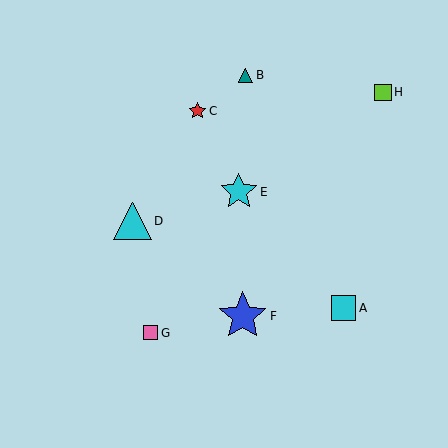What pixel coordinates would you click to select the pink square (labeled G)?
Click at (151, 333) to select the pink square G.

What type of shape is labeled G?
Shape G is a pink square.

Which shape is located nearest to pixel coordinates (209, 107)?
The red star (labeled C) at (197, 111) is nearest to that location.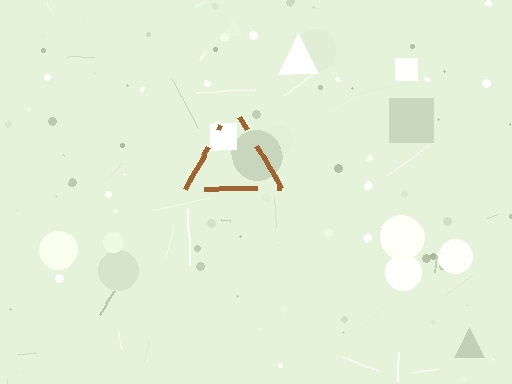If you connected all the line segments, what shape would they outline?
They would outline a triangle.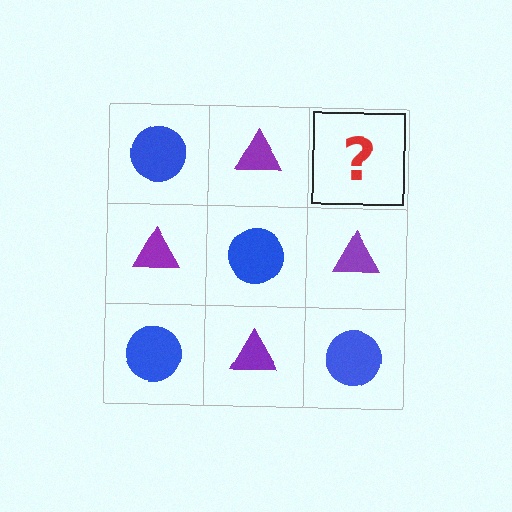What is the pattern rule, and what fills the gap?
The rule is that it alternates blue circle and purple triangle in a checkerboard pattern. The gap should be filled with a blue circle.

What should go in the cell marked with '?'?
The missing cell should contain a blue circle.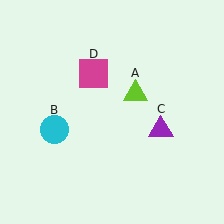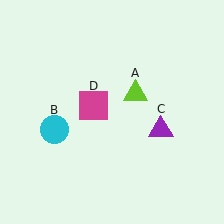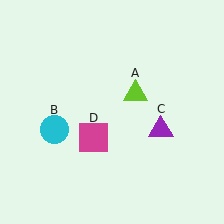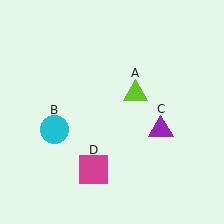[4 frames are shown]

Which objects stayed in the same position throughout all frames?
Lime triangle (object A) and cyan circle (object B) and purple triangle (object C) remained stationary.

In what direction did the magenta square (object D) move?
The magenta square (object D) moved down.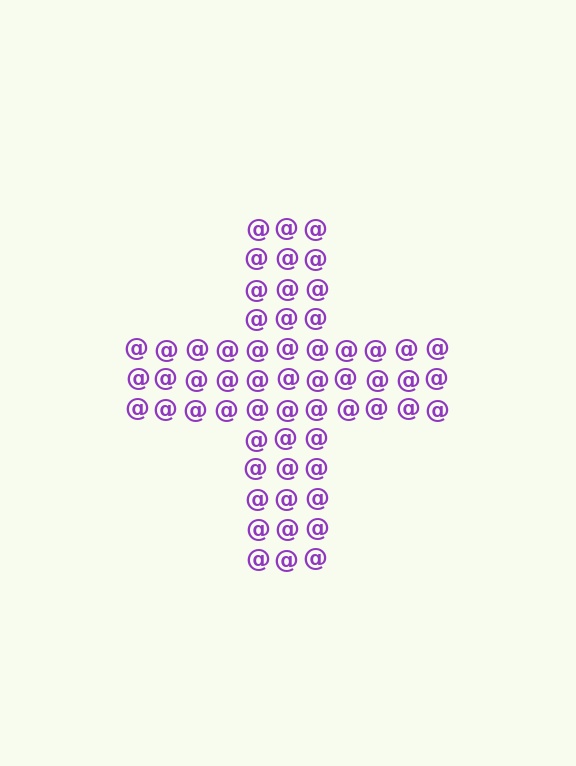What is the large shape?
The large shape is a cross.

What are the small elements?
The small elements are at signs.